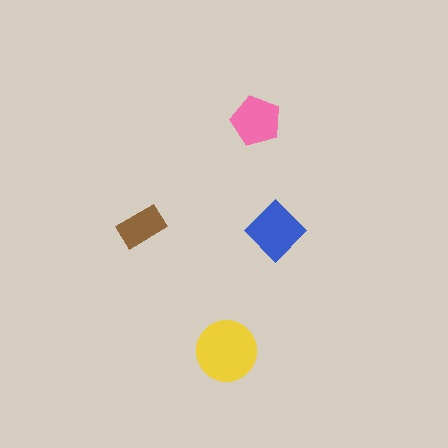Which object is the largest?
The yellow circle.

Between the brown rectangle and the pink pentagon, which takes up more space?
The pink pentagon.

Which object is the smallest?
The brown rectangle.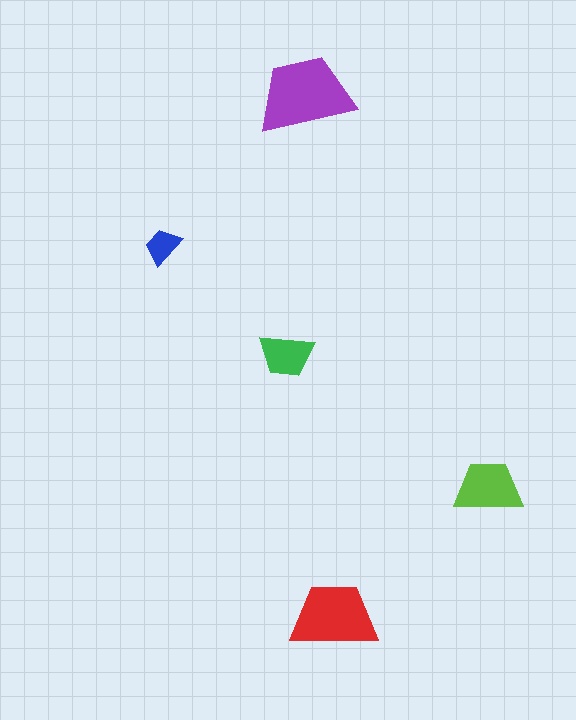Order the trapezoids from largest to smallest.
the purple one, the red one, the lime one, the green one, the blue one.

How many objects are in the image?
There are 5 objects in the image.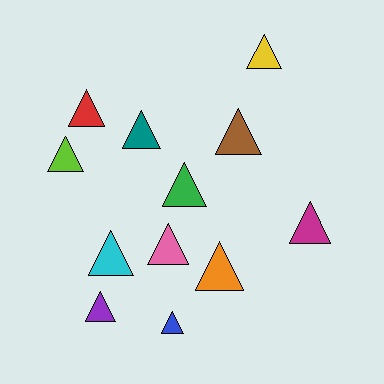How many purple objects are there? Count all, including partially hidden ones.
There is 1 purple object.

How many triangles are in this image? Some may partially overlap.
There are 12 triangles.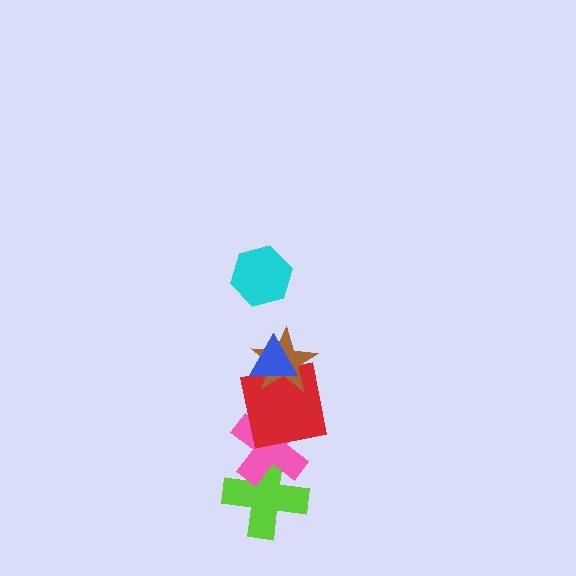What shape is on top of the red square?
The brown star is on top of the red square.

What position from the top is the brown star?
The brown star is 3rd from the top.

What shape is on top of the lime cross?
The pink cross is on top of the lime cross.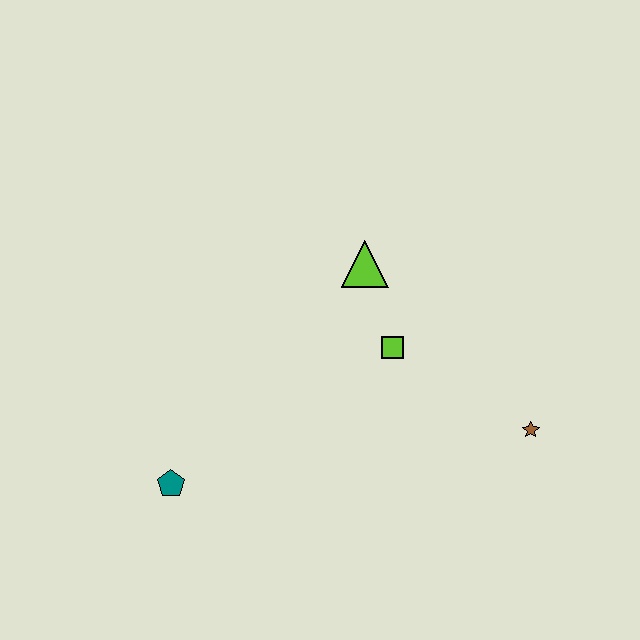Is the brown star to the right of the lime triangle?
Yes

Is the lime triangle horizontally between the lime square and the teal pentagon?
Yes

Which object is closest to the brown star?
The lime square is closest to the brown star.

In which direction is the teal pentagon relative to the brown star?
The teal pentagon is to the left of the brown star.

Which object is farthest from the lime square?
The teal pentagon is farthest from the lime square.